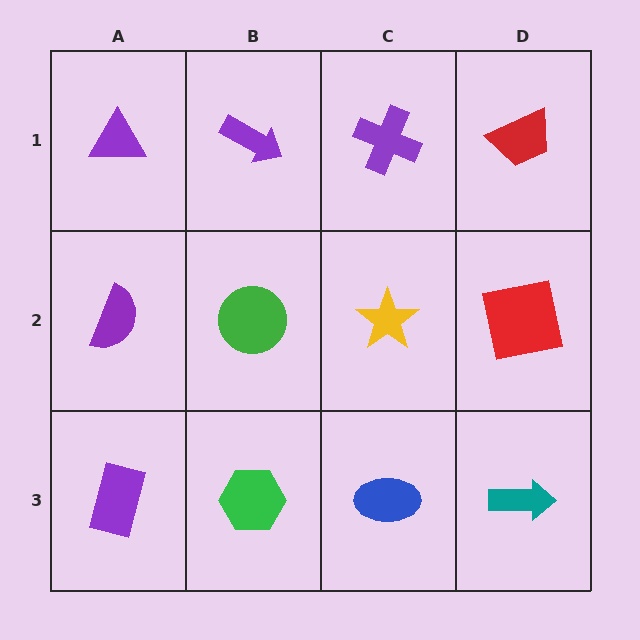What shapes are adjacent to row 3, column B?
A green circle (row 2, column B), a purple rectangle (row 3, column A), a blue ellipse (row 3, column C).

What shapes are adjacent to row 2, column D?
A red trapezoid (row 1, column D), a teal arrow (row 3, column D), a yellow star (row 2, column C).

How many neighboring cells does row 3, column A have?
2.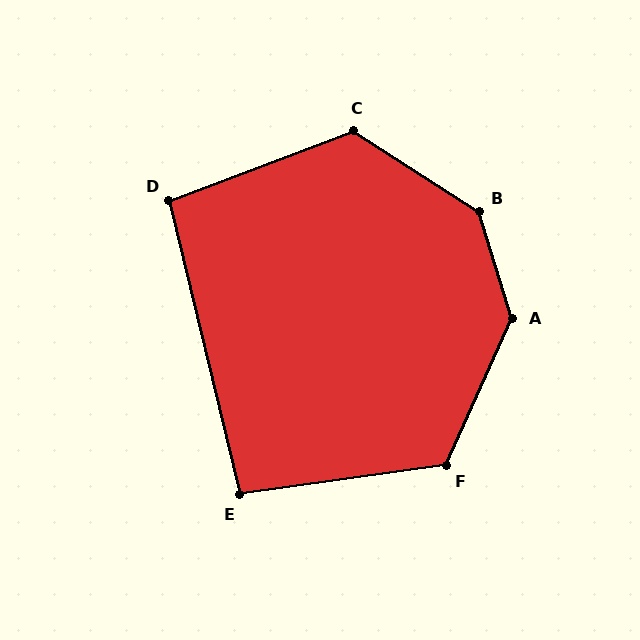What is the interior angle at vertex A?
Approximately 138 degrees (obtuse).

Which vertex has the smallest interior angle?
E, at approximately 95 degrees.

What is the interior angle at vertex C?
Approximately 126 degrees (obtuse).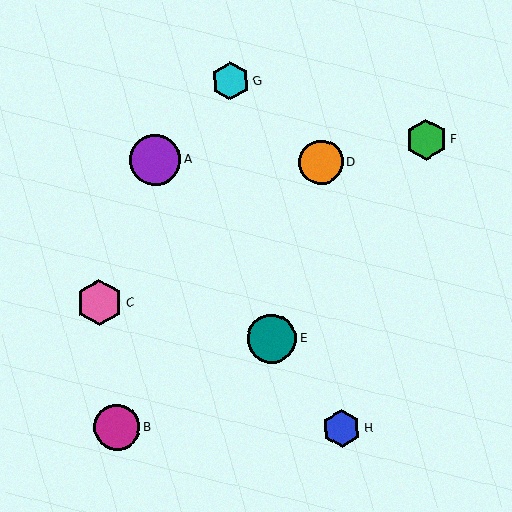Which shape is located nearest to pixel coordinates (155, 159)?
The purple circle (labeled A) at (155, 160) is nearest to that location.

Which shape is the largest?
The purple circle (labeled A) is the largest.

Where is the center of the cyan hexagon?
The center of the cyan hexagon is at (230, 81).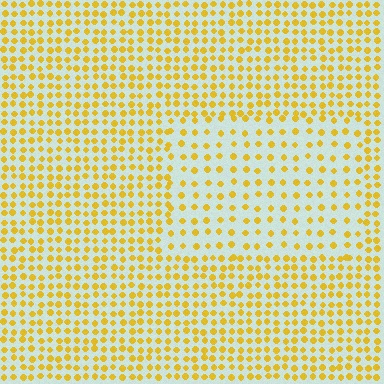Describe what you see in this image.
The image contains small yellow elements arranged at two different densities. A rectangle-shaped region is visible where the elements are less densely packed than the surrounding area.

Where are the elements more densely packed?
The elements are more densely packed outside the rectangle boundary.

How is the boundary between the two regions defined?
The boundary is defined by a change in element density (approximately 1.9x ratio). All elements are the same color, size, and shape.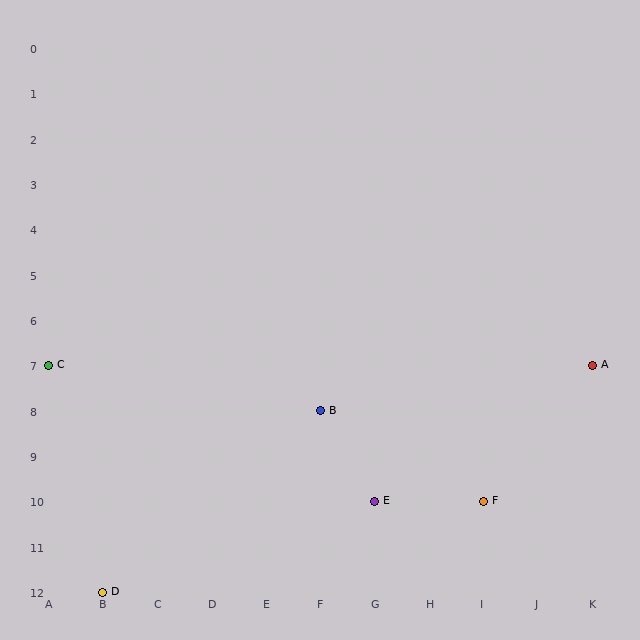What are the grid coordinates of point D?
Point D is at grid coordinates (B, 12).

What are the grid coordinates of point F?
Point F is at grid coordinates (I, 10).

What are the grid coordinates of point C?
Point C is at grid coordinates (A, 7).